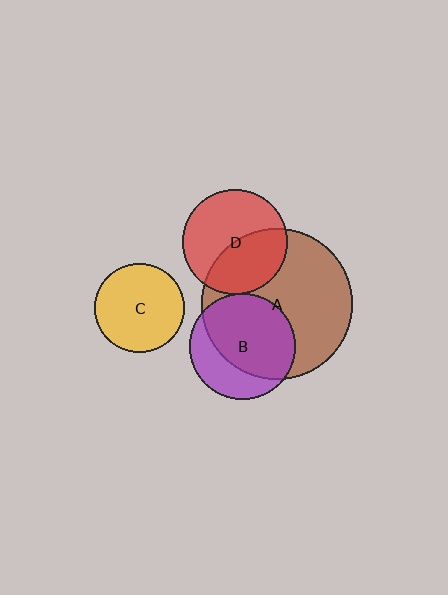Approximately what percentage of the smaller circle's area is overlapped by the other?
Approximately 5%.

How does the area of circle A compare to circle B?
Approximately 2.0 times.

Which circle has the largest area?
Circle A (brown).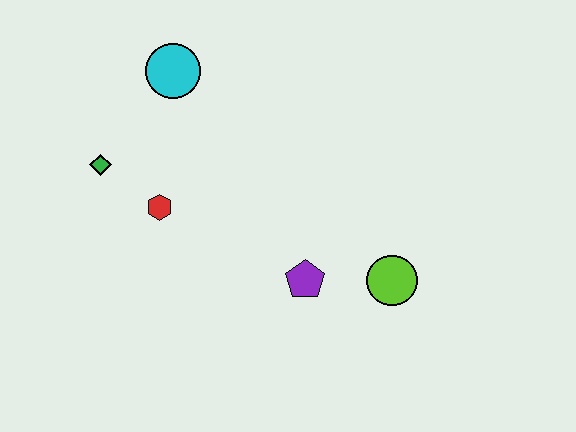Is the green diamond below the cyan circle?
Yes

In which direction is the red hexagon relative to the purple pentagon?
The red hexagon is to the left of the purple pentagon.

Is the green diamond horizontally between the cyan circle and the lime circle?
No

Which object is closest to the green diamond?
The red hexagon is closest to the green diamond.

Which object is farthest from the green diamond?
The lime circle is farthest from the green diamond.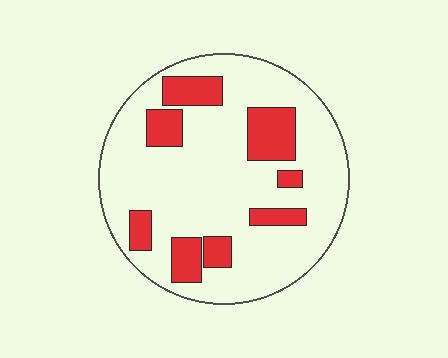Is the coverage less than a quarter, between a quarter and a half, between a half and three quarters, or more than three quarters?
Less than a quarter.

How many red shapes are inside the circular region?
8.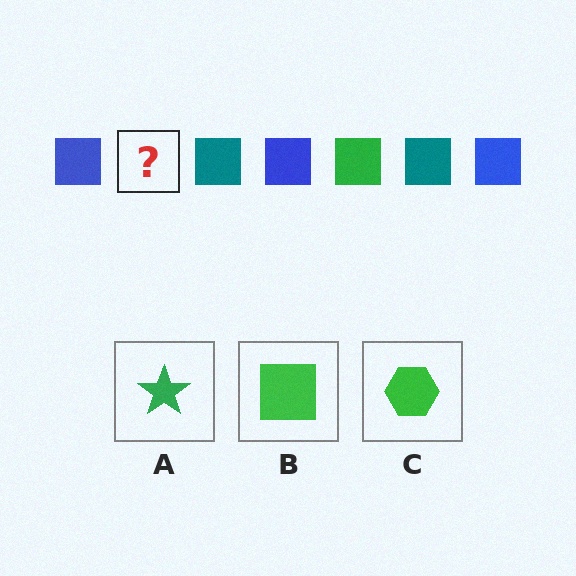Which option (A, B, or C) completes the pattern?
B.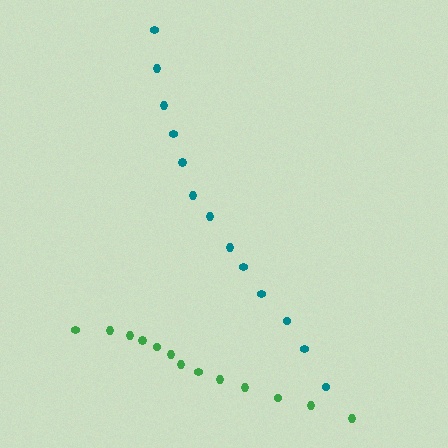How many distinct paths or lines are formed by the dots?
There are 2 distinct paths.